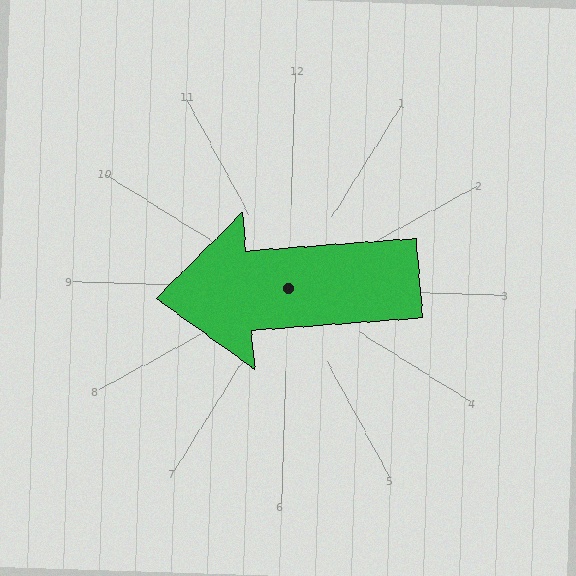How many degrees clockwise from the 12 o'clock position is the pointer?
Approximately 264 degrees.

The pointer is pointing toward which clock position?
Roughly 9 o'clock.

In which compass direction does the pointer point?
West.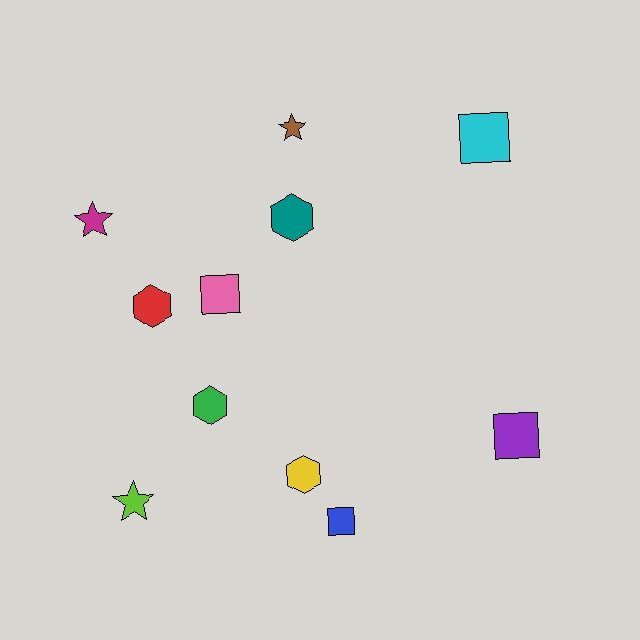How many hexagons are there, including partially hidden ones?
There are 4 hexagons.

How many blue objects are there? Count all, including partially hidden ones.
There is 1 blue object.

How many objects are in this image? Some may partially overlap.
There are 11 objects.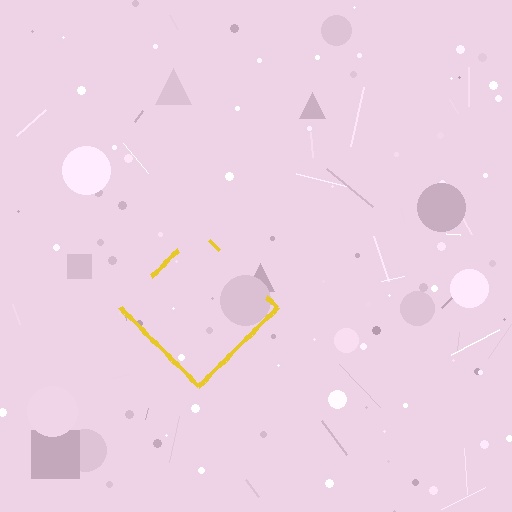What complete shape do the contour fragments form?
The contour fragments form a diamond.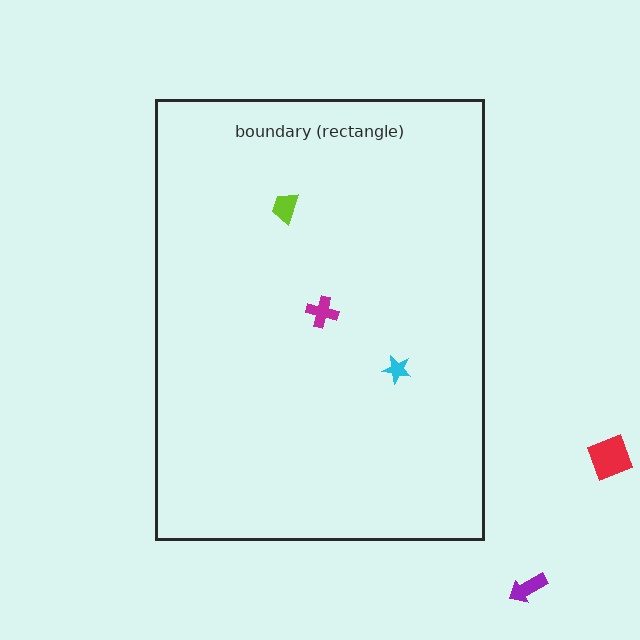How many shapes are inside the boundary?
3 inside, 2 outside.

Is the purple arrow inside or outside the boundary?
Outside.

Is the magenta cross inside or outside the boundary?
Inside.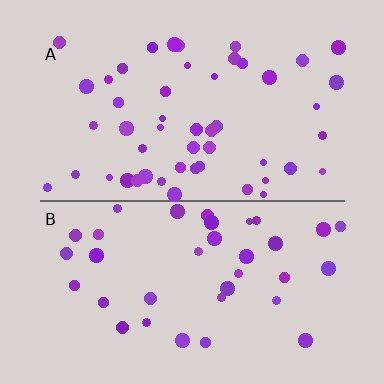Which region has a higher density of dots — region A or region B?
A (the top).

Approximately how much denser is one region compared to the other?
Approximately 1.5× — region A over region B.